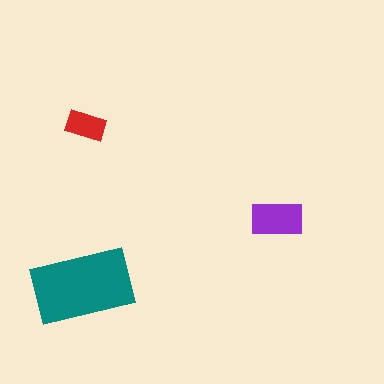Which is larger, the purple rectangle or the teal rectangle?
The teal one.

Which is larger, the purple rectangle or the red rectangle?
The purple one.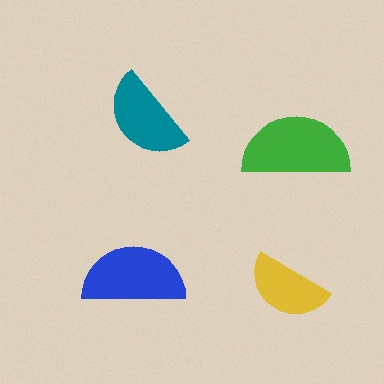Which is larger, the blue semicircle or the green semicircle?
The green one.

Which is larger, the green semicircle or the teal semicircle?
The green one.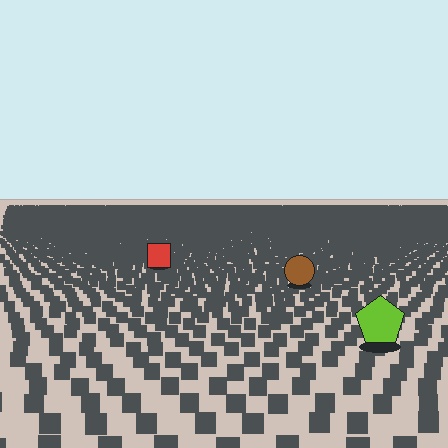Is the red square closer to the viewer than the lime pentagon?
No. The lime pentagon is closer — you can tell from the texture gradient: the ground texture is coarser near it.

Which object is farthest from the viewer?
The red square is farthest from the viewer. It appears smaller and the ground texture around it is denser.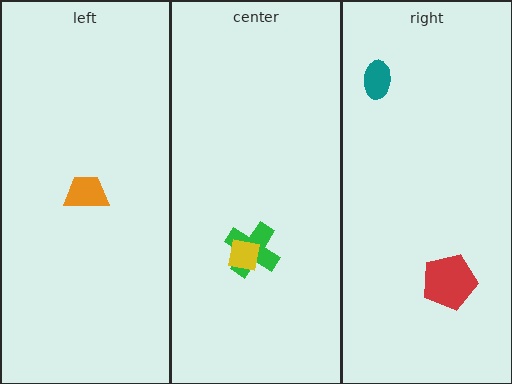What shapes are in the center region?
The green cross, the yellow square.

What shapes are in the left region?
The orange trapezoid.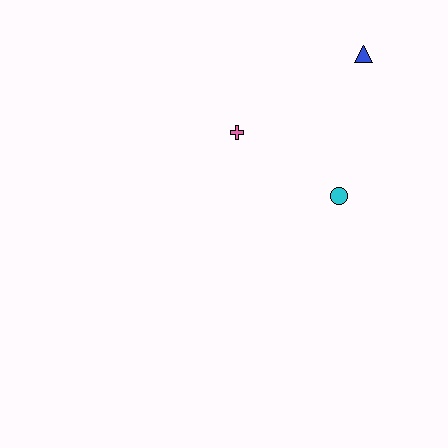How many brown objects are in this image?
There are no brown objects.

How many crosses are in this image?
There is 1 cross.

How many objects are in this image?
There are 3 objects.